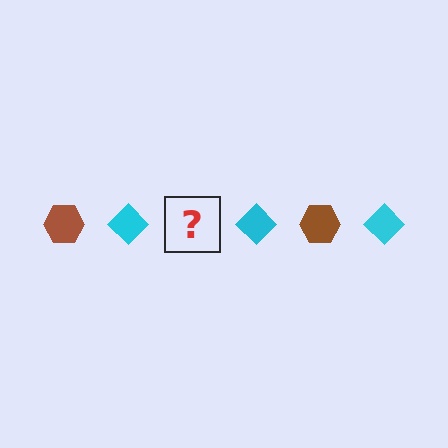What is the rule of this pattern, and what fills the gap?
The rule is that the pattern alternates between brown hexagon and cyan diamond. The gap should be filled with a brown hexagon.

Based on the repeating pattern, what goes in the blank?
The blank should be a brown hexagon.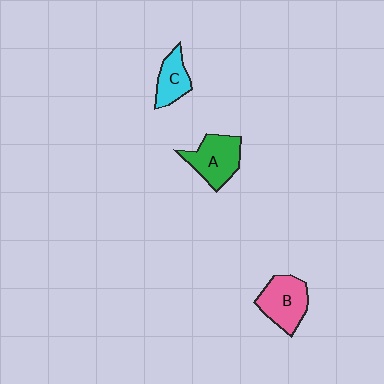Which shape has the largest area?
Shape A (green).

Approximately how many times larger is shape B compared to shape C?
Approximately 1.5 times.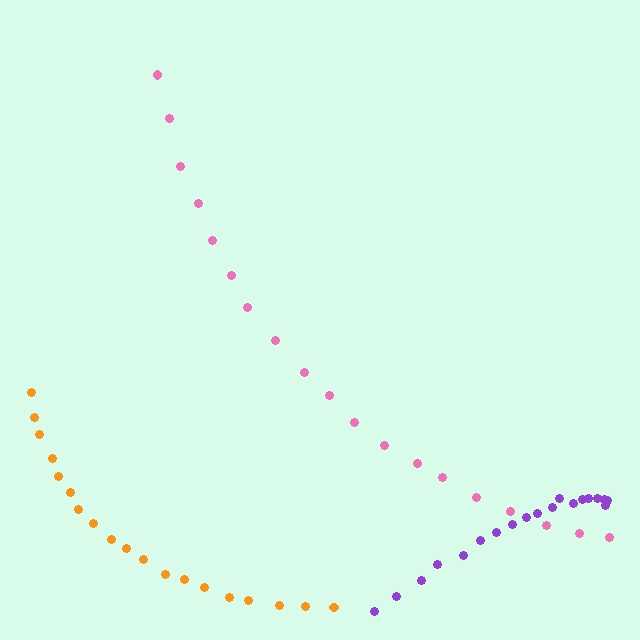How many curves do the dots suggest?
There are 3 distinct paths.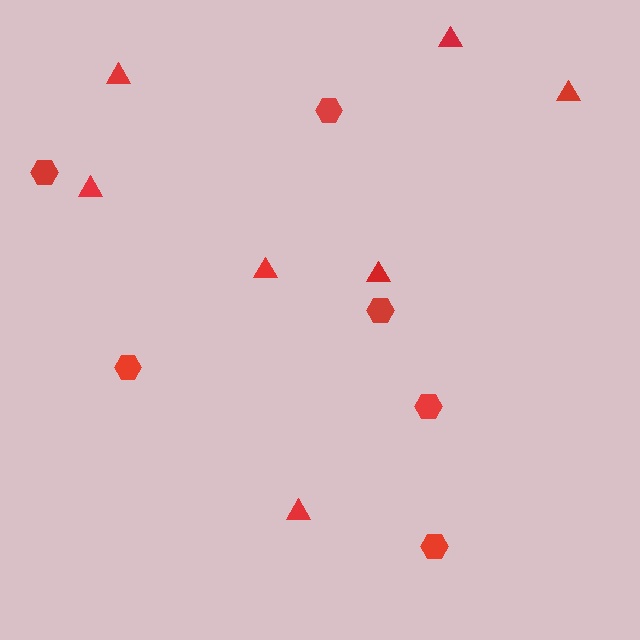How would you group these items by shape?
There are 2 groups: one group of hexagons (6) and one group of triangles (7).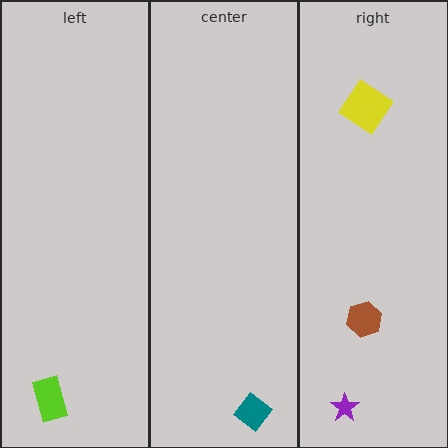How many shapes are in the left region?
1.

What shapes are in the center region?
The teal diamond.